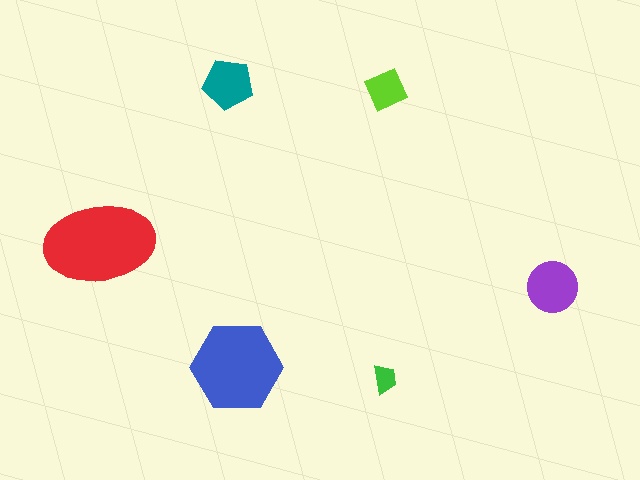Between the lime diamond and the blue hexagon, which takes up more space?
The blue hexagon.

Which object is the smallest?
The green trapezoid.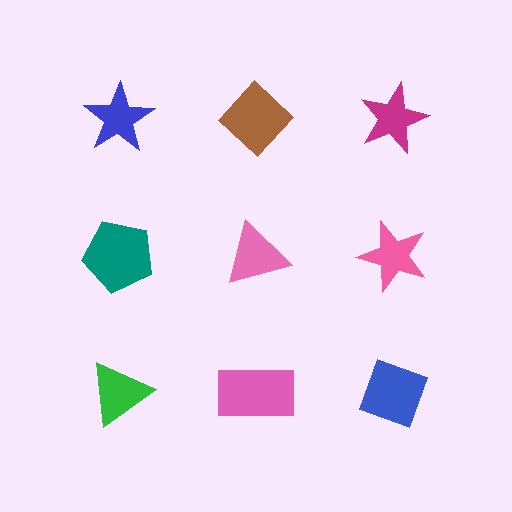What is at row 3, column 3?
A blue diamond.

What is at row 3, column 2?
A pink rectangle.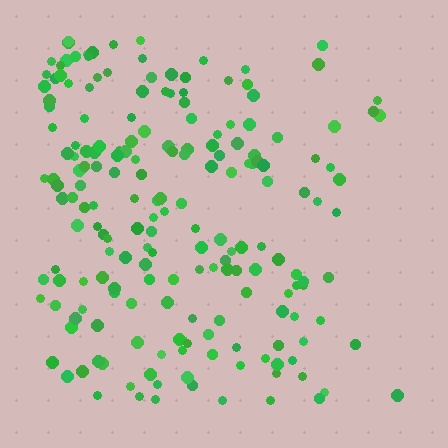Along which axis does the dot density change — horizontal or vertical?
Horizontal.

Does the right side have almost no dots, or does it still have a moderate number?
Still a moderate number, just noticeably fewer than the left.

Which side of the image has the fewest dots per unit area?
The right.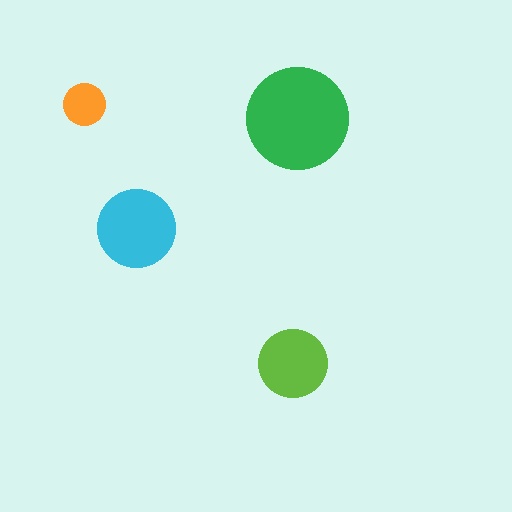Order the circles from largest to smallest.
the green one, the cyan one, the lime one, the orange one.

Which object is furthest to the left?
The orange circle is leftmost.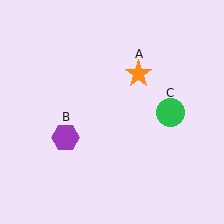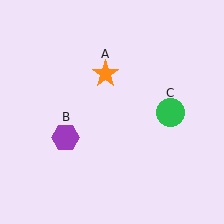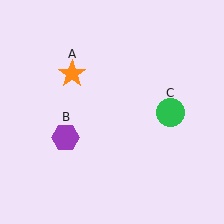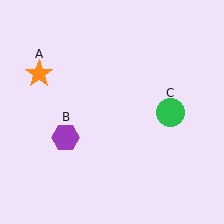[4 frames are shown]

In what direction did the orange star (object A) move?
The orange star (object A) moved left.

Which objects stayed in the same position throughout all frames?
Purple hexagon (object B) and green circle (object C) remained stationary.